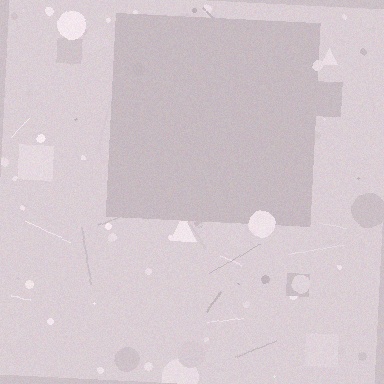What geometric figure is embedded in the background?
A square is embedded in the background.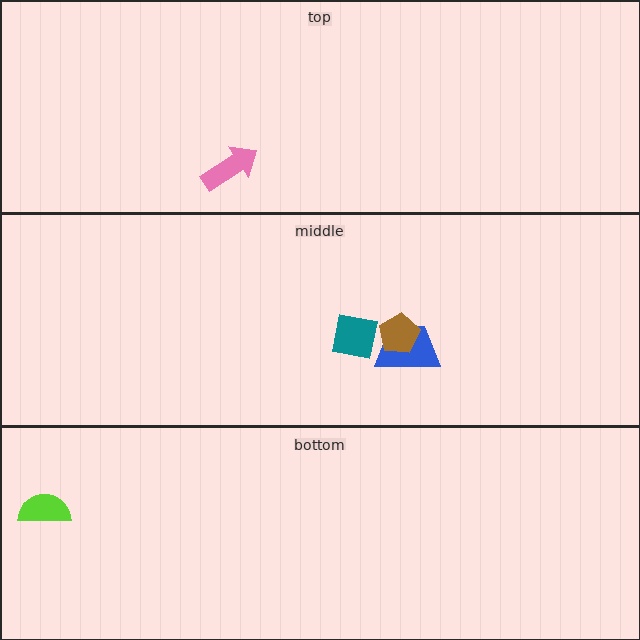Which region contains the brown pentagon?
The middle region.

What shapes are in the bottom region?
The lime semicircle.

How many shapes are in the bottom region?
1.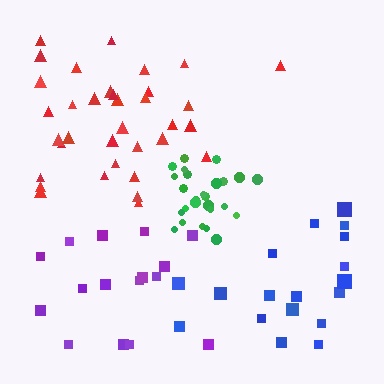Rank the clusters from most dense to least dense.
green, red, purple, blue.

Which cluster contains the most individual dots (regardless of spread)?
Red (35).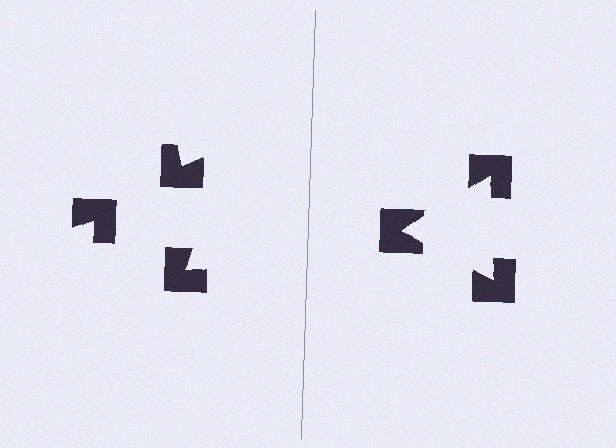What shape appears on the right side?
An illusory triangle.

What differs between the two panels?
The notched squares are positioned identically on both sides; only the wedge orientations differ. On the right they align to a triangle; on the left they are misaligned.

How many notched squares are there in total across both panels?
6 — 3 on each side.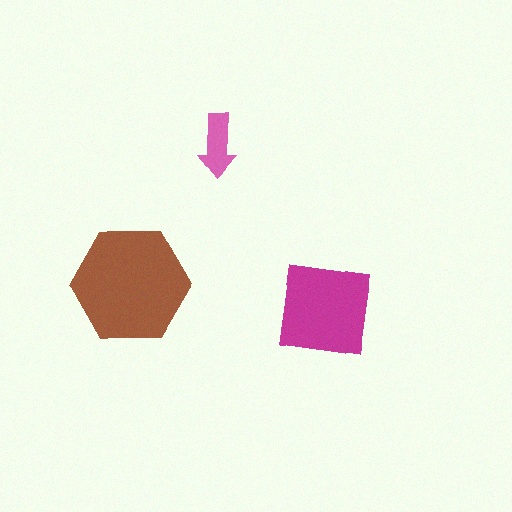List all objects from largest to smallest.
The brown hexagon, the magenta square, the pink arrow.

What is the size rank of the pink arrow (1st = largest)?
3rd.